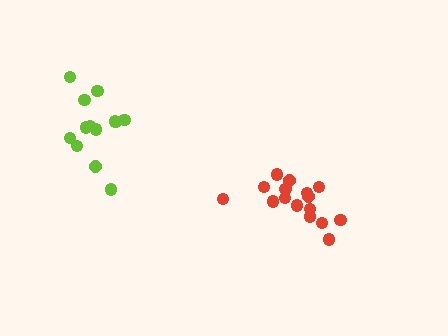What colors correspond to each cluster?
The clusters are colored: lime, red.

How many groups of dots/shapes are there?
There are 2 groups.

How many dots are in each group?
Group 1: 13 dots, Group 2: 16 dots (29 total).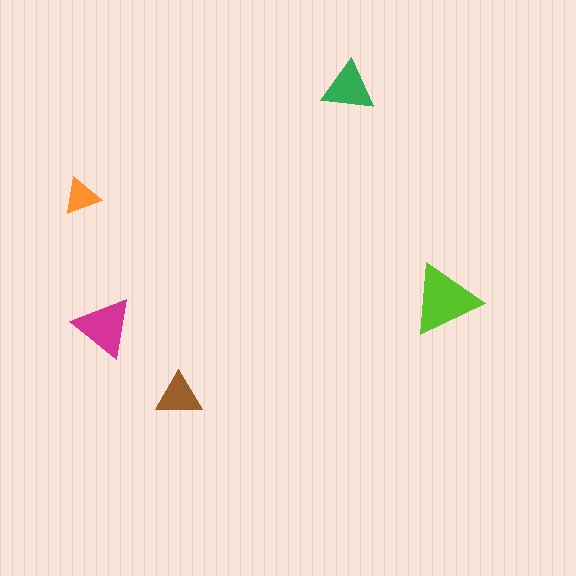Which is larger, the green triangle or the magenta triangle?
The magenta one.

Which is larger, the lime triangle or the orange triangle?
The lime one.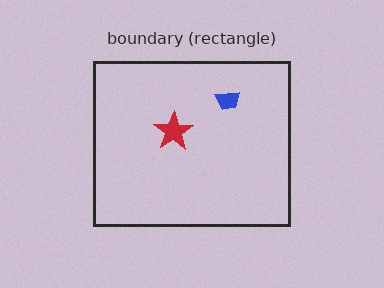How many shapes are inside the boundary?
2 inside, 0 outside.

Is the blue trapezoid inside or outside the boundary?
Inside.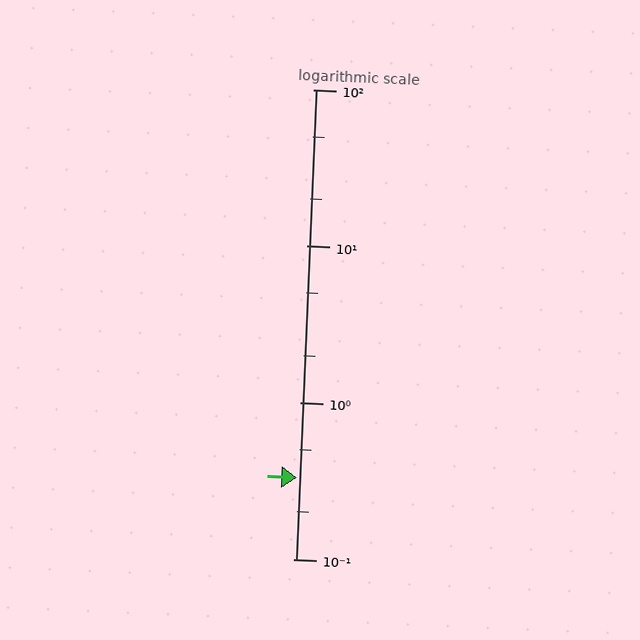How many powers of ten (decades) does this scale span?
The scale spans 3 decades, from 0.1 to 100.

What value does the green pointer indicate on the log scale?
The pointer indicates approximately 0.33.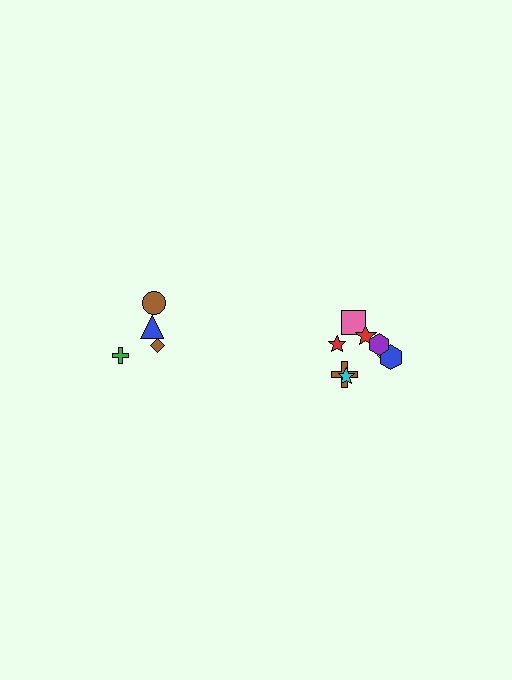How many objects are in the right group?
There are 8 objects.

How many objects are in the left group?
There are 4 objects.